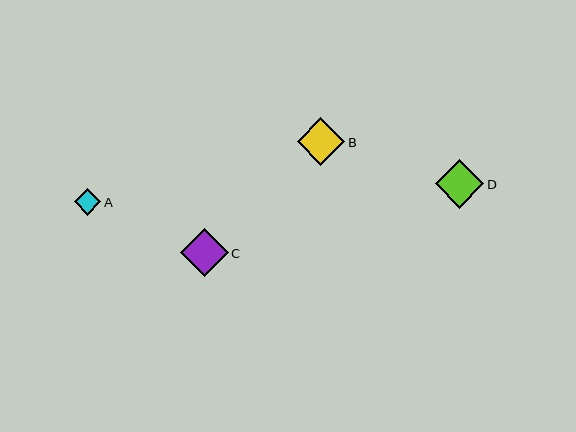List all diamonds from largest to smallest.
From largest to smallest: D, C, B, A.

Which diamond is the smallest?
Diamond A is the smallest with a size of approximately 26 pixels.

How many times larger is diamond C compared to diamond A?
Diamond C is approximately 1.8 times the size of diamond A.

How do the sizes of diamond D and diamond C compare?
Diamond D and diamond C are approximately the same size.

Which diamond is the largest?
Diamond D is the largest with a size of approximately 48 pixels.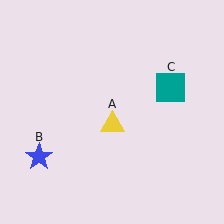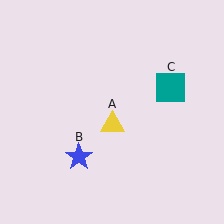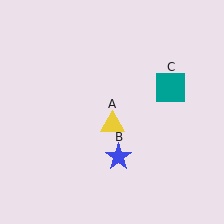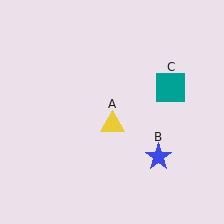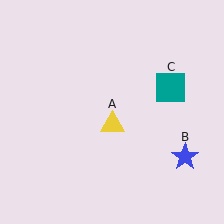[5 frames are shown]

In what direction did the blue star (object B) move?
The blue star (object B) moved right.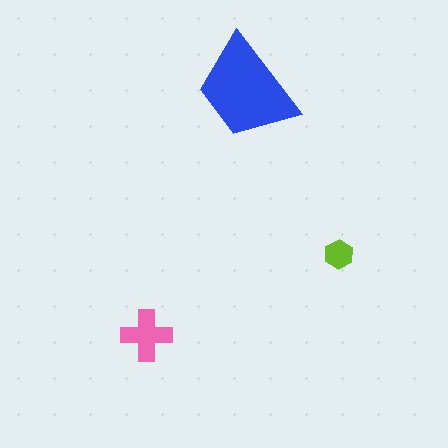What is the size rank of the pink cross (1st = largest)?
2nd.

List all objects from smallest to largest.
The lime hexagon, the pink cross, the blue trapezoid.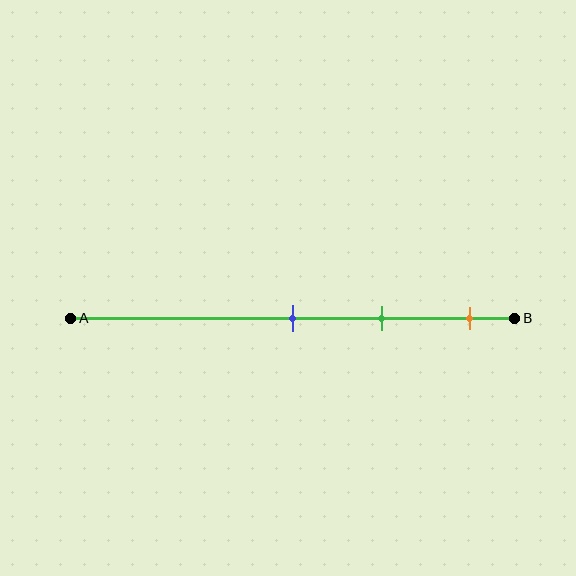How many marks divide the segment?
There are 3 marks dividing the segment.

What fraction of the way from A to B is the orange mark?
The orange mark is approximately 90% (0.9) of the way from A to B.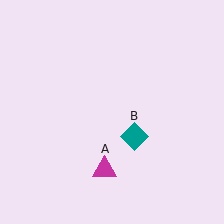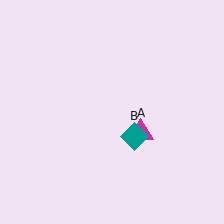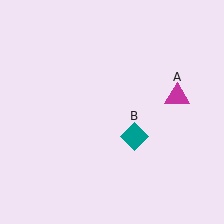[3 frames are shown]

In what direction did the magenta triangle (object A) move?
The magenta triangle (object A) moved up and to the right.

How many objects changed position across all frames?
1 object changed position: magenta triangle (object A).